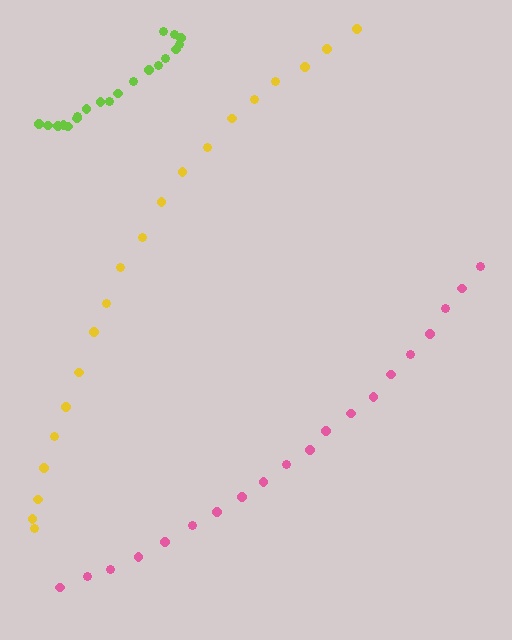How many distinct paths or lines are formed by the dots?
There are 3 distinct paths.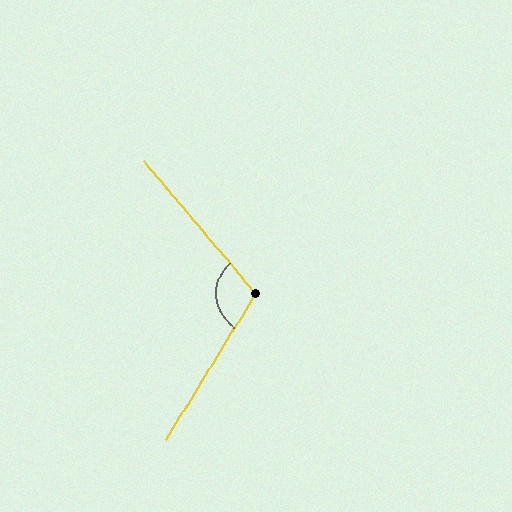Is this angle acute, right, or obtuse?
It is obtuse.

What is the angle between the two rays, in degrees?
Approximately 108 degrees.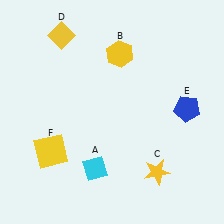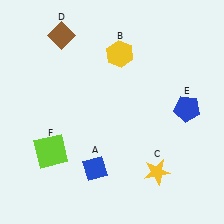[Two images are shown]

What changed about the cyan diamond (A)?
In Image 1, A is cyan. In Image 2, it changed to blue.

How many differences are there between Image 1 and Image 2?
There are 3 differences between the two images.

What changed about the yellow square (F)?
In Image 1, F is yellow. In Image 2, it changed to lime.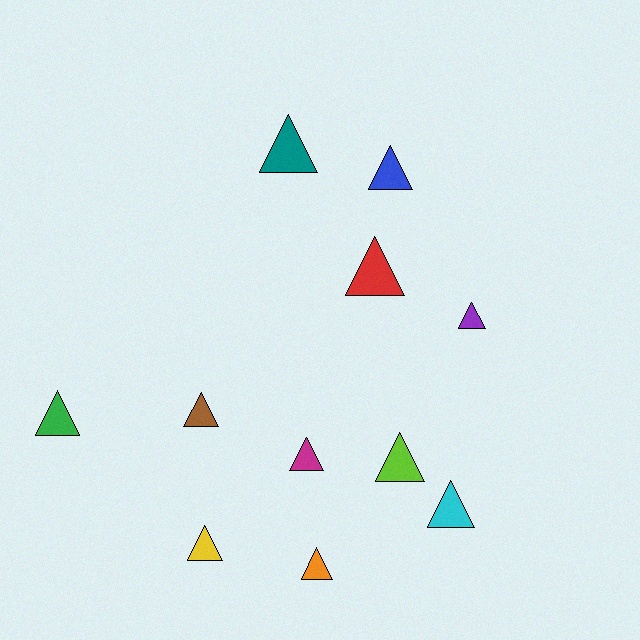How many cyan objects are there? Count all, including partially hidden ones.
There is 1 cyan object.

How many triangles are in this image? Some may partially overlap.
There are 11 triangles.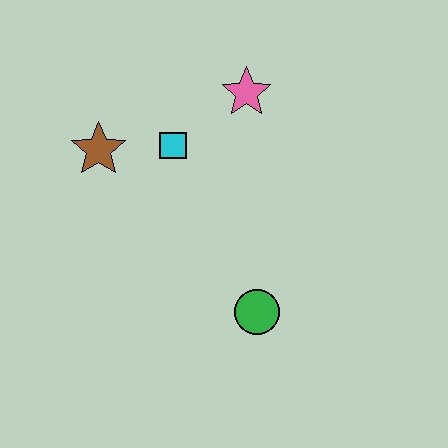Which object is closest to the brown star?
The cyan square is closest to the brown star.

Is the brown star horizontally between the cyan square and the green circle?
No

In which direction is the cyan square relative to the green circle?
The cyan square is above the green circle.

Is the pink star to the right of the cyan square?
Yes